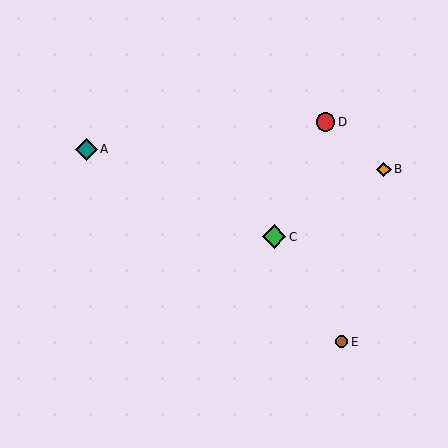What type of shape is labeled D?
Shape D is a red circle.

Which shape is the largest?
The green diamond (labeled C) is the largest.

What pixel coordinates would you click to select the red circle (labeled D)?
Click at (325, 122) to select the red circle D.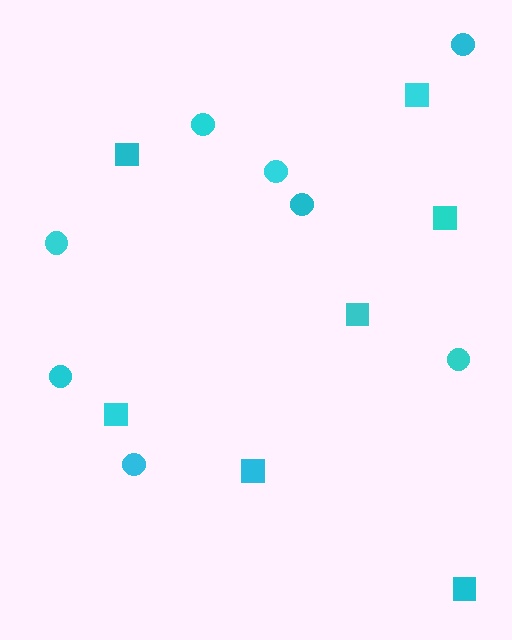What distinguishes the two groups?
There are 2 groups: one group of circles (8) and one group of squares (7).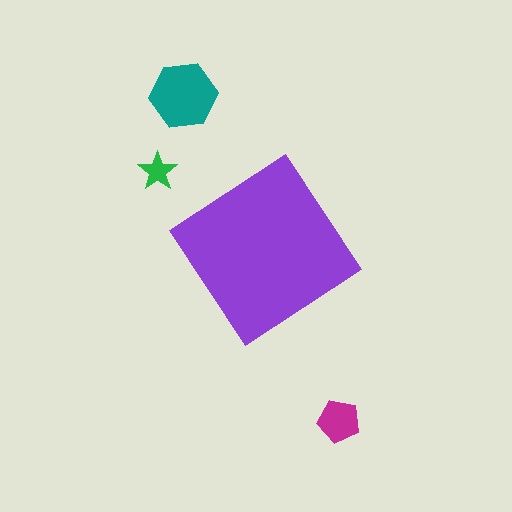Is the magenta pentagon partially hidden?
No, the magenta pentagon is fully visible.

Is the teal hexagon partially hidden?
No, the teal hexagon is fully visible.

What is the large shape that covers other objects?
A purple diamond.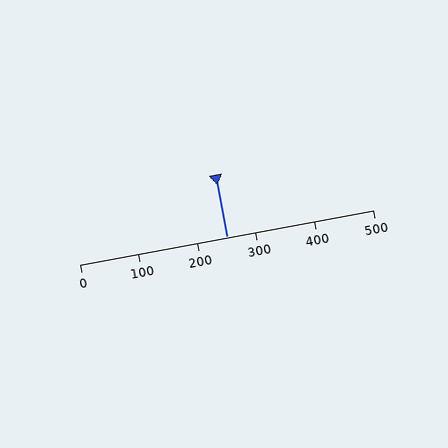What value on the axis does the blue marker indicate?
The marker indicates approximately 250.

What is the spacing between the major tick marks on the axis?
The major ticks are spaced 100 apart.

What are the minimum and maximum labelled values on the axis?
The axis runs from 0 to 500.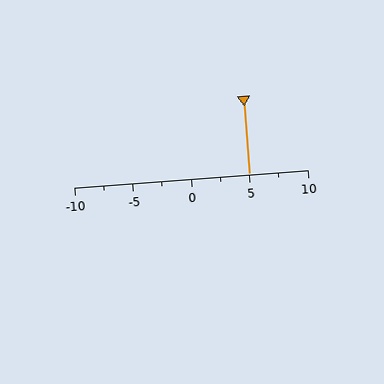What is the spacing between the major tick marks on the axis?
The major ticks are spaced 5 apart.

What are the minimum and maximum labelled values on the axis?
The axis runs from -10 to 10.